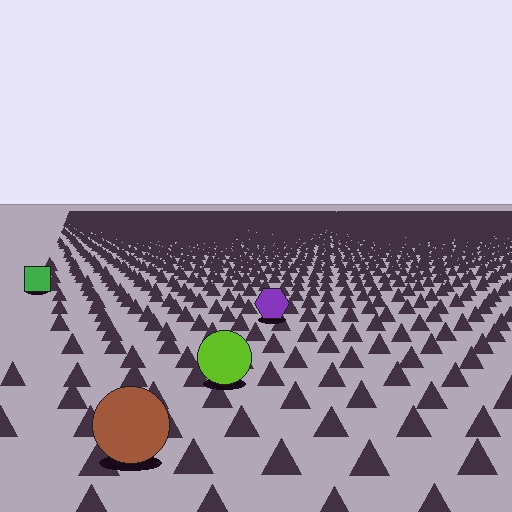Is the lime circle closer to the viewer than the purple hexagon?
Yes. The lime circle is closer — you can tell from the texture gradient: the ground texture is coarser near it.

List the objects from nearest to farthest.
From nearest to farthest: the brown circle, the lime circle, the purple hexagon, the green square.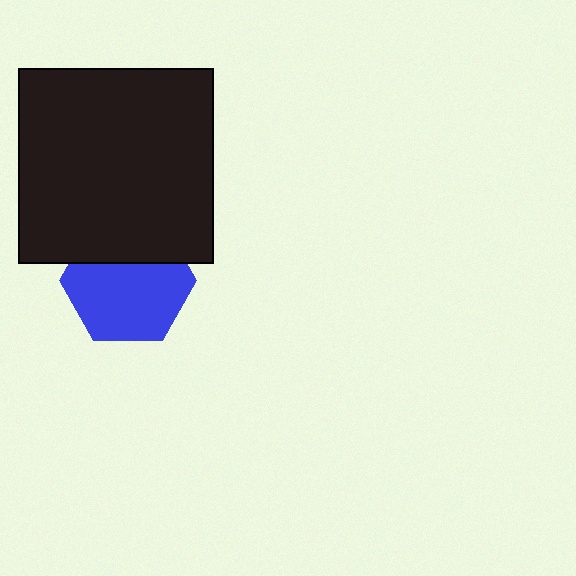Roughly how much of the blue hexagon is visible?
Most of it is visible (roughly 68%).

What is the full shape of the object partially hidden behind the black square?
The partially hidden object is a blue hexagon.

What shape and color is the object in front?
The object in front is a black square.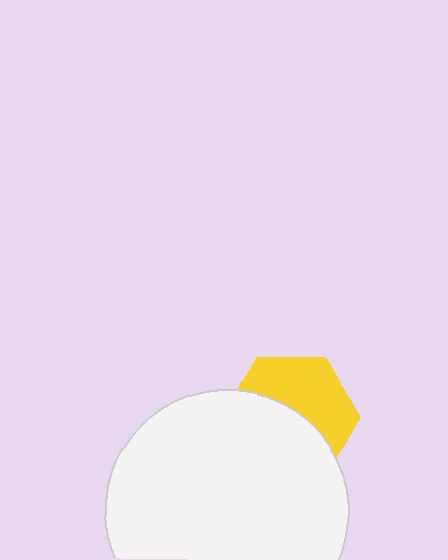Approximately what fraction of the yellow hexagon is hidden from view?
Roughly 53% of the yellow hexagon is hidden behind the white circle.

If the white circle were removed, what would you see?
You would see the complete yellow hexagon.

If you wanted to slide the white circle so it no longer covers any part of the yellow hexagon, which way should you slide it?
Slide it down — that is the most direct way to separate the two shapes.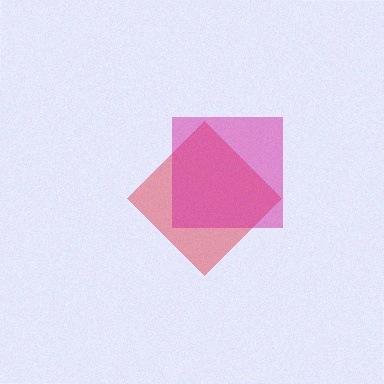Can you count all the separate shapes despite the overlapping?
Yes, there are 2 separate shapes.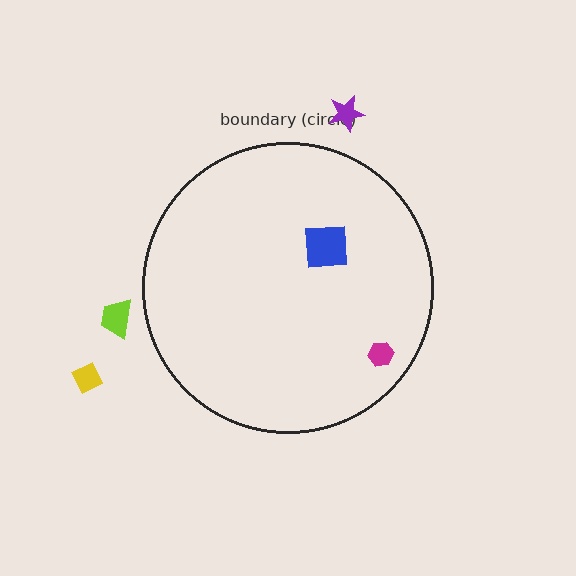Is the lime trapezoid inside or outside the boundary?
Outside.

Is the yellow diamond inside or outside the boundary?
Outside.